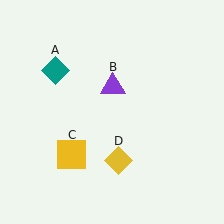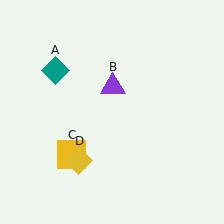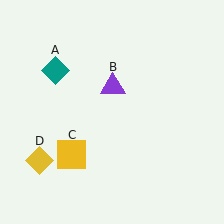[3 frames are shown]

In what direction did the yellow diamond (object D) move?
The yellow diamond (object D) moved left.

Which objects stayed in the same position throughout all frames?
Teal diamond (object A) and purple triangle (object B) and yellow square (object C) remained stationary.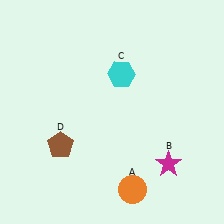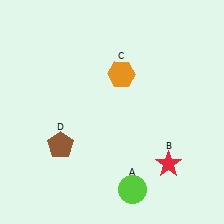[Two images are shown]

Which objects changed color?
A changed from orange to lime. B changed from magenta to red. C changed from cyan to orange.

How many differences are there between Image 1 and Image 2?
There are 3 differences between the two images.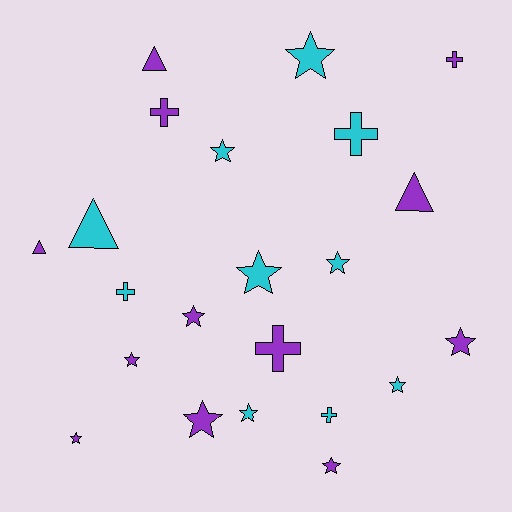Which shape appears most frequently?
Star, with 12 objects.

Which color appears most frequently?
Purple, with 12 objects.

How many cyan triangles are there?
There is 1 cyan triangle.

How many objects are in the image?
There are 22 objects.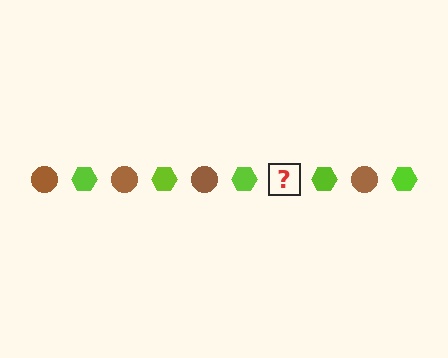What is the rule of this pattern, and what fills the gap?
The rule is that the pattern alternates between brown circle and lime hexagon. The gap should be filled with a brown circle.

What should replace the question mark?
The question mark should be replaced with a brown circle.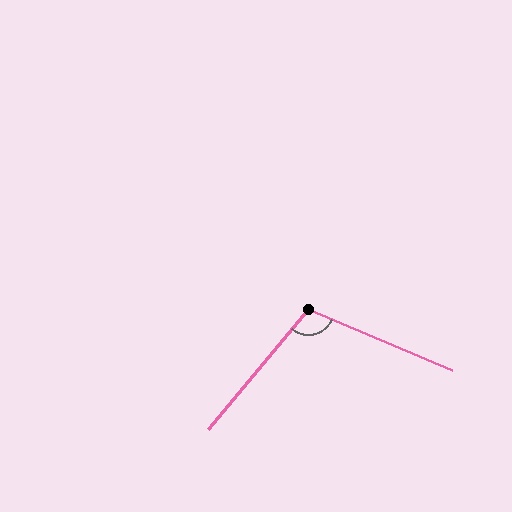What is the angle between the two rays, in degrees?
Approximately 107 degrees.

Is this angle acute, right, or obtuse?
It is obtuse.